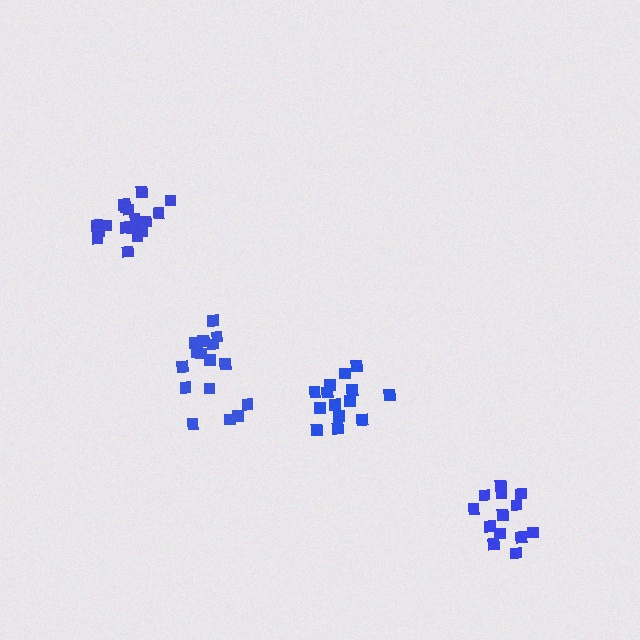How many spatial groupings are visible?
There are 4 spatial groupings.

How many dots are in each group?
Group 1: 14 dots, Group 2: 13 dots, Group 3: 16 dots, Group 4: 18 dots (61 total).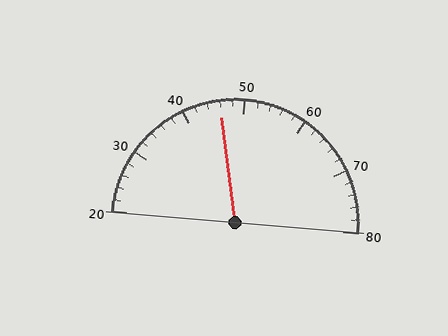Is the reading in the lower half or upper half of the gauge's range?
The reading is in the lower half of the range (20 to 80).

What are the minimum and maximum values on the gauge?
The gauge ranges from 20 to 80.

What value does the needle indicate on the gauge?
The needle indicates approximately 46.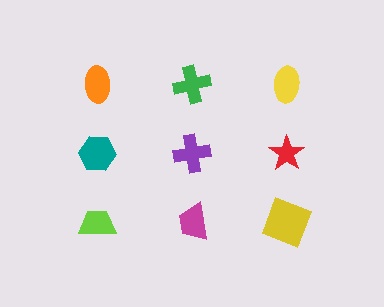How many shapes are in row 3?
3 shapes.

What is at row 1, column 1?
An orange ellipse.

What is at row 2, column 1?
A teal hexagon.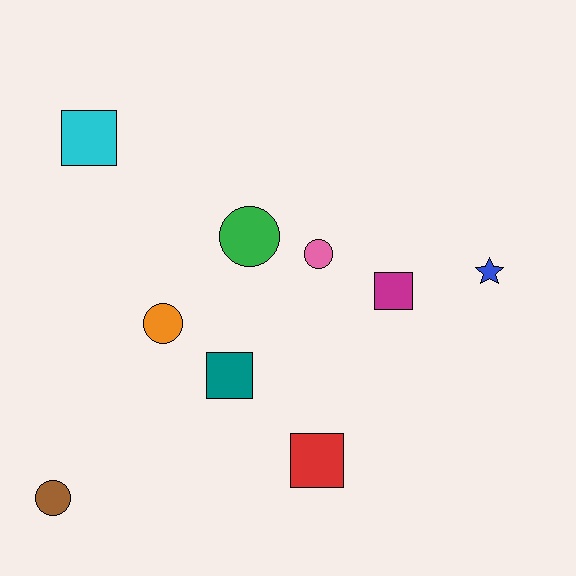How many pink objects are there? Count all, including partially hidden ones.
There is 1 pink object.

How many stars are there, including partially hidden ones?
There is 1 star.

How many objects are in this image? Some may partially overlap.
There are 9 objects.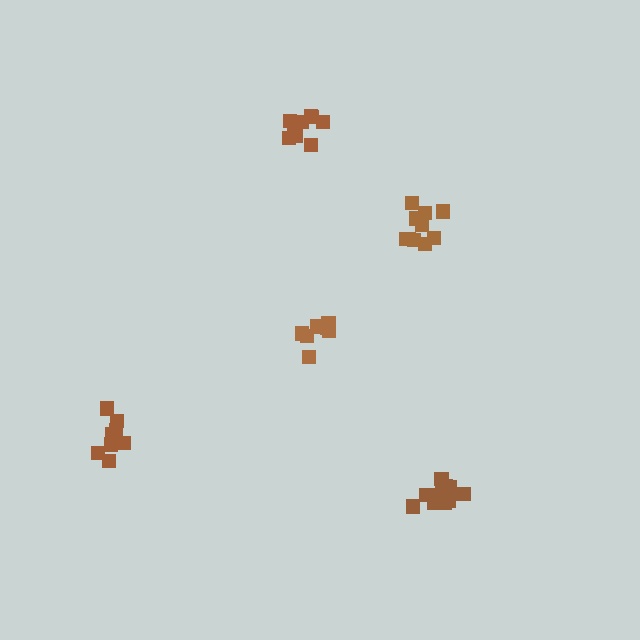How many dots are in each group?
Group 1: 8 dots, Group 2: 12 dots, Group 3: 9 dots, Group 4: 10 dots, Group 5: 7 dots (46 total).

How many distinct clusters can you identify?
There are 5 distinct clusters.